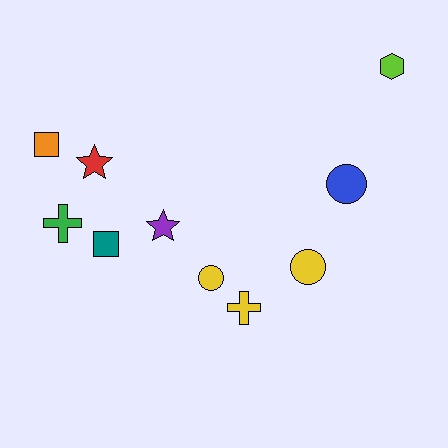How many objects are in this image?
There are 10 objects.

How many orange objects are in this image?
There is 1 orange object.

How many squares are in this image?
There are 2 squares.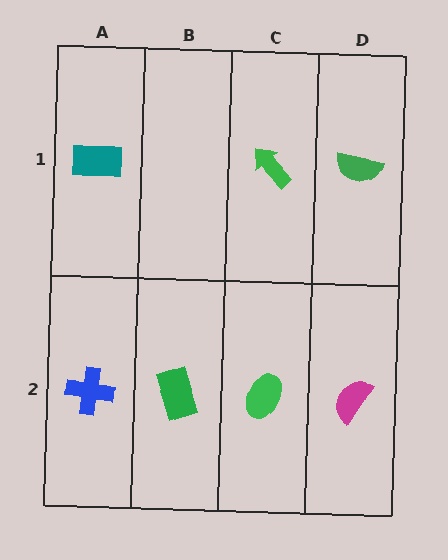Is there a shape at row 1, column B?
No, that cell is empty.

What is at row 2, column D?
A magenta semicircle.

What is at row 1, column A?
A teal rectangle.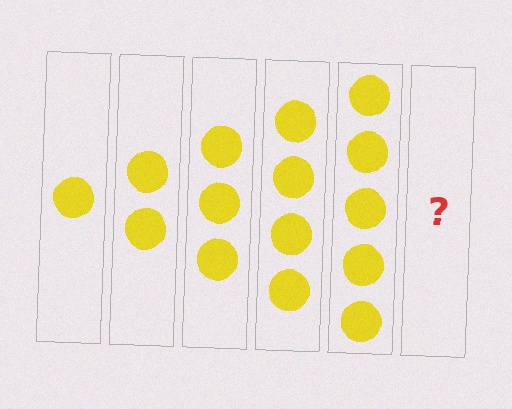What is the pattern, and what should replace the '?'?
The pattern is that each step adds one more circle. The '?' should be 6 circles.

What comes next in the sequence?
The next element should be 6 circles.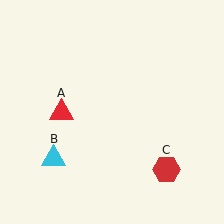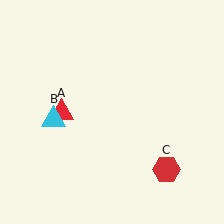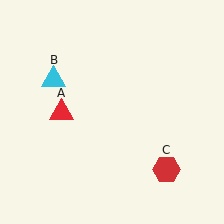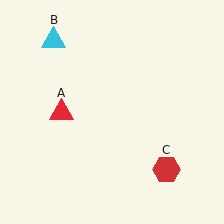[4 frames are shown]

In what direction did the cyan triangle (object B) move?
The cyan triangle (object B) moved up.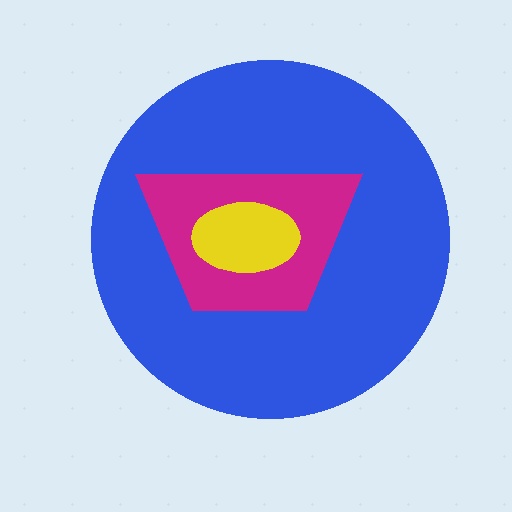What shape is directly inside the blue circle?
The magenta trapezoid.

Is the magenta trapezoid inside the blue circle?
Yes.